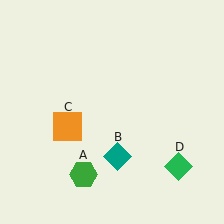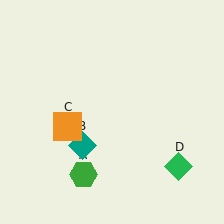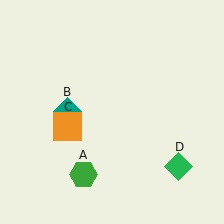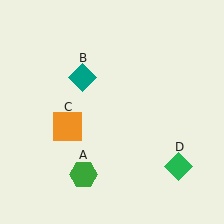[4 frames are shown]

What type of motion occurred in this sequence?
The teal diamond (object B) rotated clockwise around the center of the scene.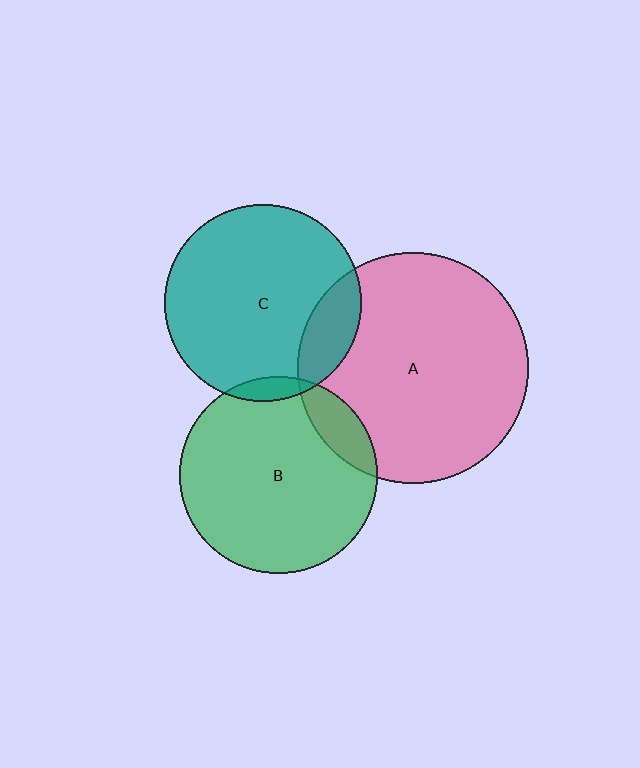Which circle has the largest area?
Circle A (pink).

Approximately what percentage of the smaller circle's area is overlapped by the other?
Approximately 5%.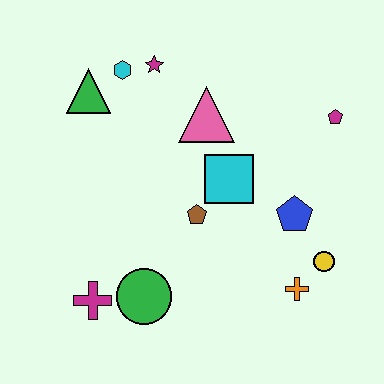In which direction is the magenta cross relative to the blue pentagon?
The magenta cross is to the left of the blue pentagon.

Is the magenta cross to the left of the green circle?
Yes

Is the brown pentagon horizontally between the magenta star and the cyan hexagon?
No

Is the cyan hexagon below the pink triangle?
No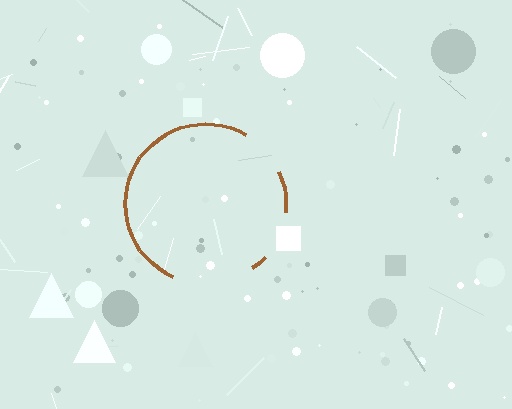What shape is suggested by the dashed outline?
The dashed outline suggests a circle.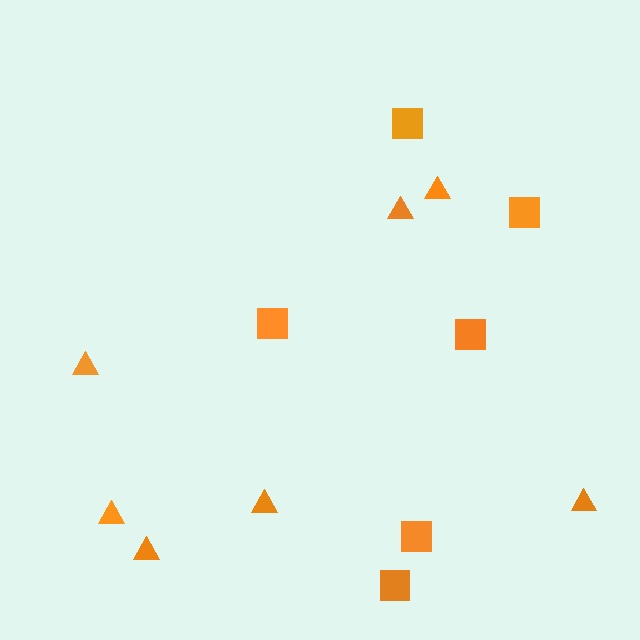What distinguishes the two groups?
There are 2 groups: one group of squares (6) and one group of triangles (7).